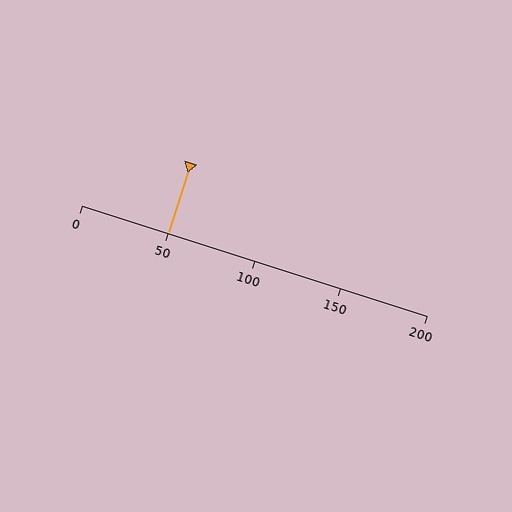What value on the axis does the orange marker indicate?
The marker indicates approximately 50.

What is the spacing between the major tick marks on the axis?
The major ticks are spaced 50 apart.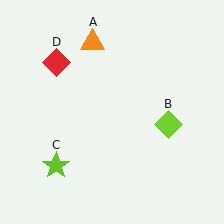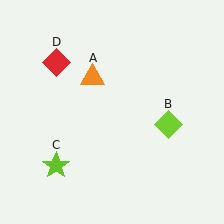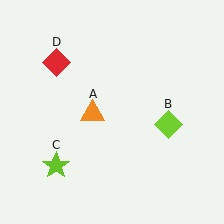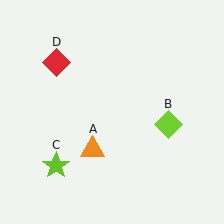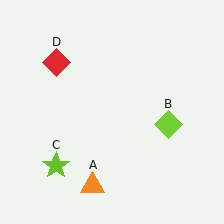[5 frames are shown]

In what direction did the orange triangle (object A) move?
The orange triangle (object A) moved down.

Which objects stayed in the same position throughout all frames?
Lime diamond (object B) and lime star (object C) and red diamond (object D) remained stationary.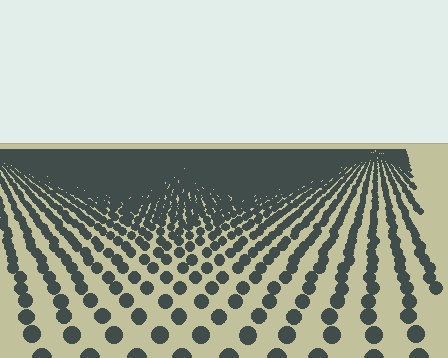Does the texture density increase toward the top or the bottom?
Density increases toward the top.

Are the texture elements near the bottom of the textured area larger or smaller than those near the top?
Larger. Near the bottom, elements are closer to the viewer and appear at a bigger on-screen size.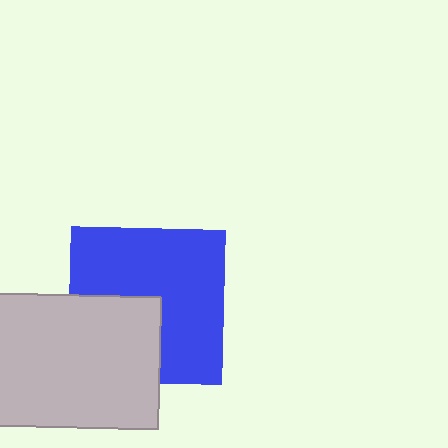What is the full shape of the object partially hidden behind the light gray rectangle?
The partially hidden object is a blue square.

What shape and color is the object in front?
The object in front is a light gray rectangle.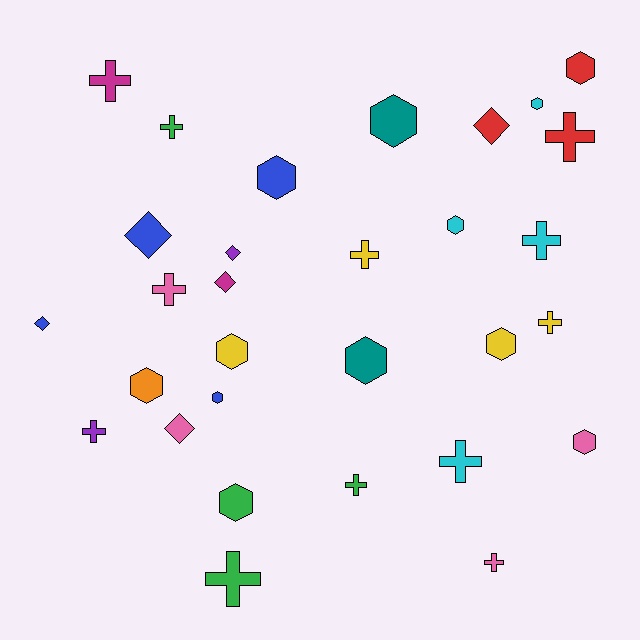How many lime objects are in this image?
There are no lime objects.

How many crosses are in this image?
There are 12 crosses.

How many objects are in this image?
There are 30 objects.